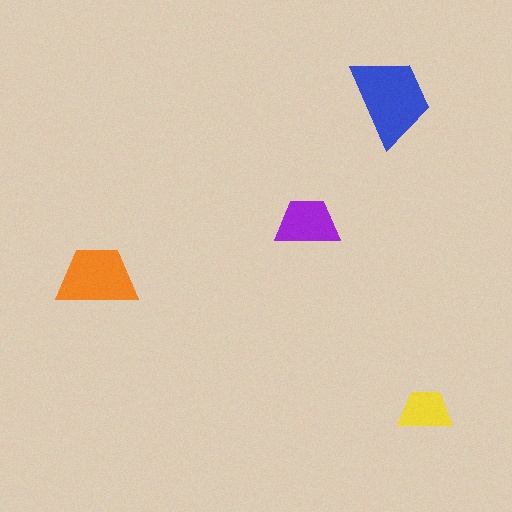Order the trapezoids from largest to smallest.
the blue one, the orange one, the purple one, the yellow one.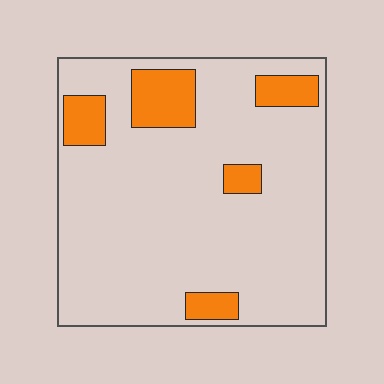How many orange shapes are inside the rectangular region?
5.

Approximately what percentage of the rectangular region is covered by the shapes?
Approximately 15%.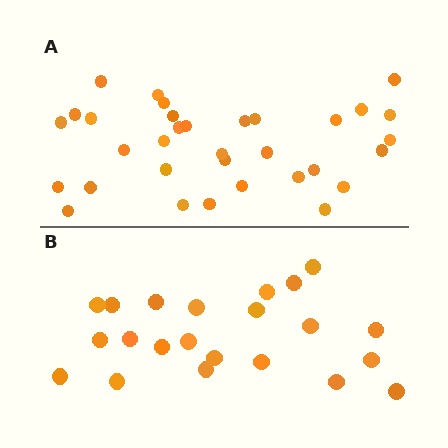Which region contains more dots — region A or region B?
Region A (the top region) has more dots.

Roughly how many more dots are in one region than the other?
Region A has roughly 12 or so more dots than region B.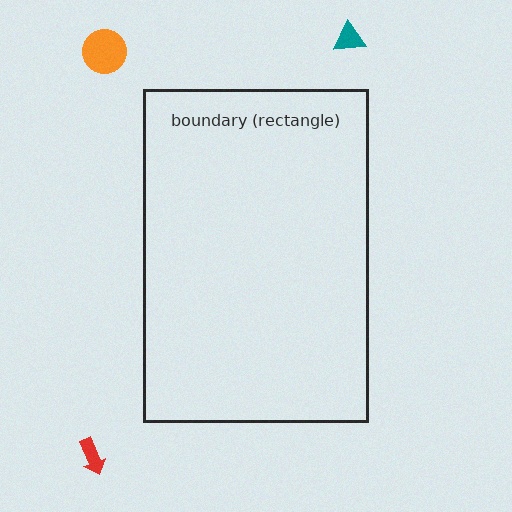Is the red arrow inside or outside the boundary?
Outside.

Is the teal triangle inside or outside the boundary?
Outside.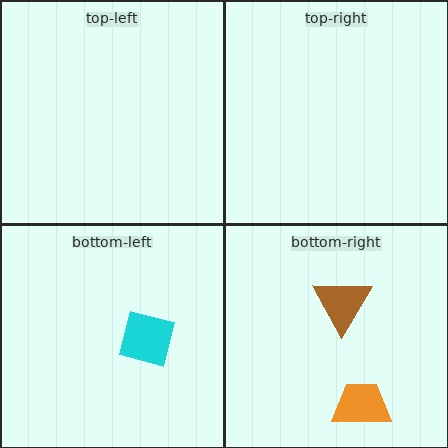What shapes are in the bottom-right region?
The orange trapezoid, the brown triangle.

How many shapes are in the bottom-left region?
1.